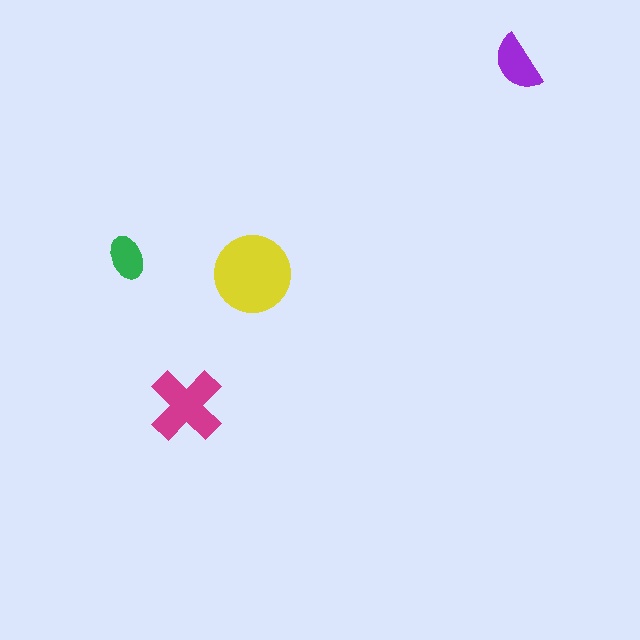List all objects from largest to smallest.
The yellow circle, the magenta cross, the purple semicircle, the green ellipse.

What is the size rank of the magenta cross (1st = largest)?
2nd.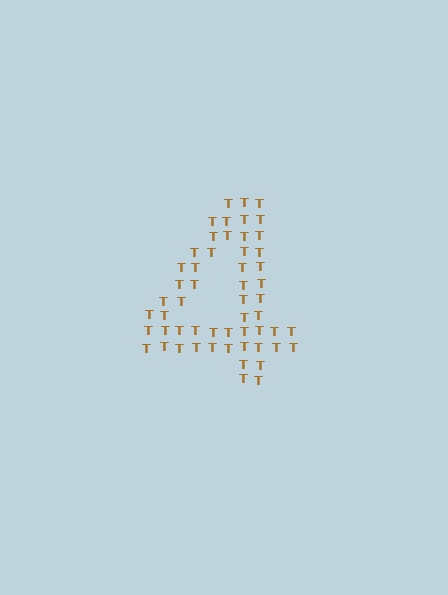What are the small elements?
The small elements are letter T's.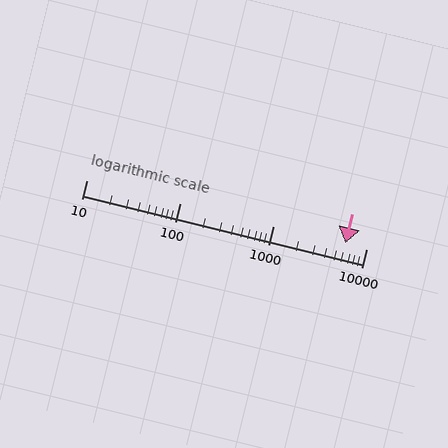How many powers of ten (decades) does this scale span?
The scale spans 3 decades, from 10 to 10000.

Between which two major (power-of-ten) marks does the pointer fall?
The pointer is between 1000 and 10000.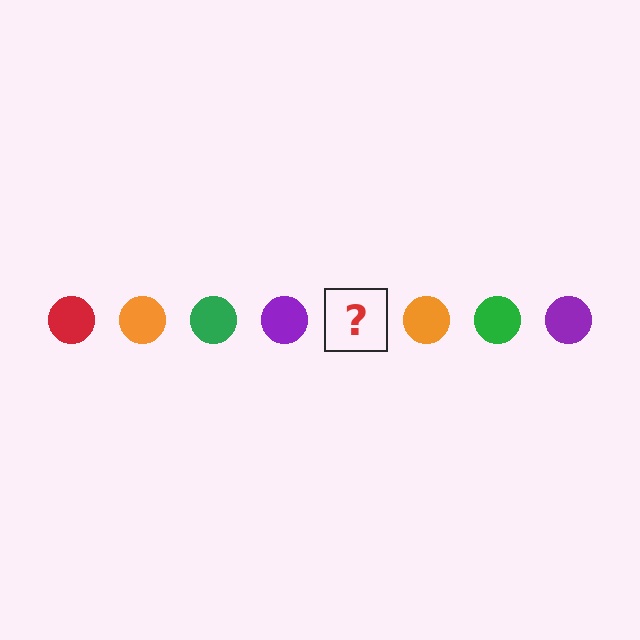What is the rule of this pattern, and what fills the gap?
The rule is that the pattern cycles through red, orange, green, purple circles. The gap should be filled with a red circle.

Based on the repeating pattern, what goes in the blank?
The blank should be a red circle.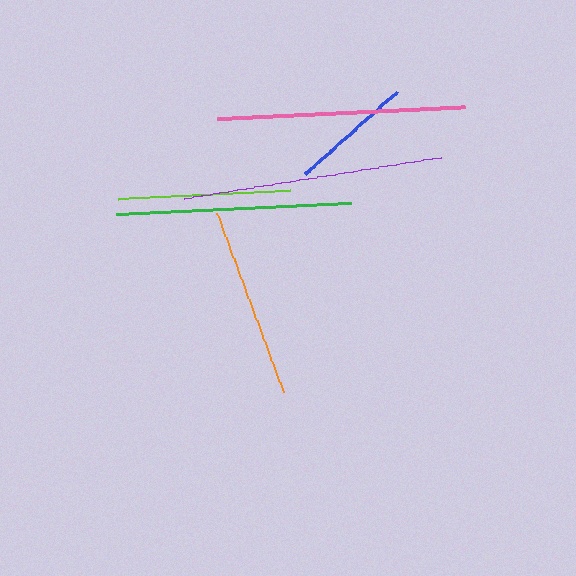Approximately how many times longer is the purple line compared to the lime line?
The purple line is approximately 1.5 times the length of the lime line.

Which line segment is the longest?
The purple line is the longest at approximately 261 pixels.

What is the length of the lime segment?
The lime segment is approximately 173 pixels long.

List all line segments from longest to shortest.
From longest to shortest: purple, pink, green, orange, lime, blue.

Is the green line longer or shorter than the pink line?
The pink line is longer than the green line.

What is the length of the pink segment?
The pink segment is approximately 248 pixels long.